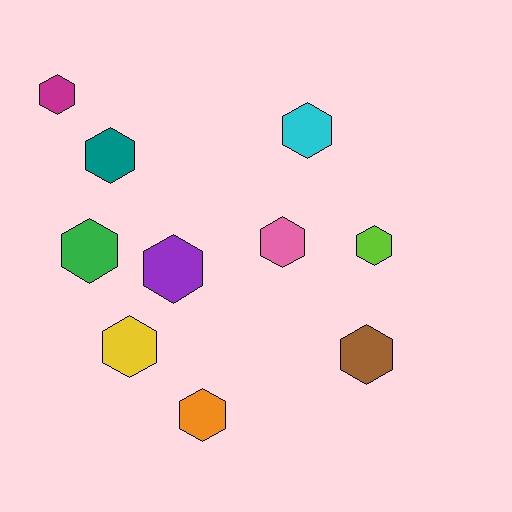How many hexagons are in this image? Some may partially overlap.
There are 10 hexagons.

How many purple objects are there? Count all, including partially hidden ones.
There is 1 purple object.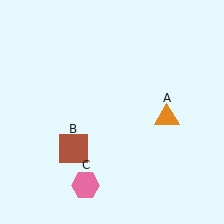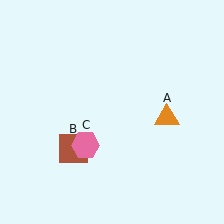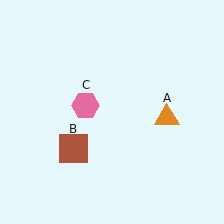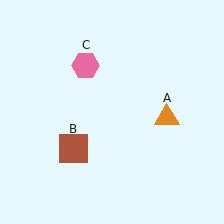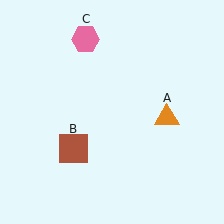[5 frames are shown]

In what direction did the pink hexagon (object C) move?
The pink hexagon (object C) moved up.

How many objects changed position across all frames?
1 object changed position: pink hexagon (object C).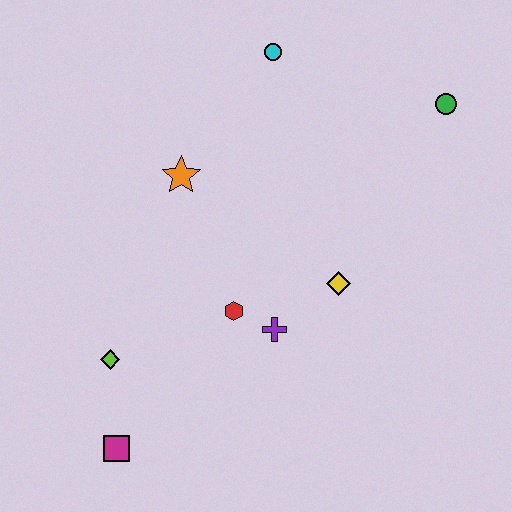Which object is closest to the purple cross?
The red hexagon is closest to the purple cross.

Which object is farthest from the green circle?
The magenta square is farthest from the green circle.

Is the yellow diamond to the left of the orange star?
No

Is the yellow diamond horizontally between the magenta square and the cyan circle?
No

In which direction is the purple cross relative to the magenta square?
The purple cross is to the right of the magenta square.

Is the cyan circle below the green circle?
No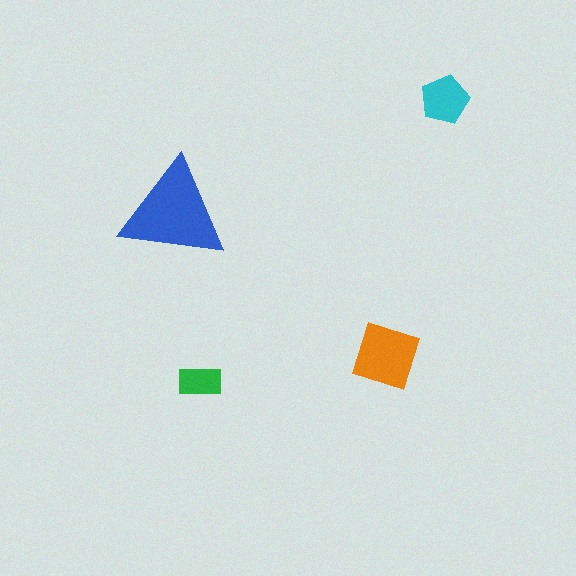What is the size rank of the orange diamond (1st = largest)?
2nd.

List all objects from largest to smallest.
The blue triangle, the orange diamond, the cyan pentagon, the green rectangle.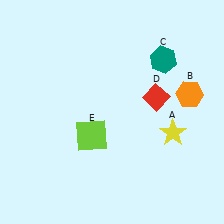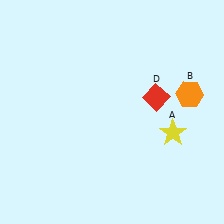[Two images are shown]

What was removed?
The lime square (E), the teal hexagon (C) were removed in Image 2.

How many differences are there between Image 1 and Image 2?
There are 2 differences between the two images.